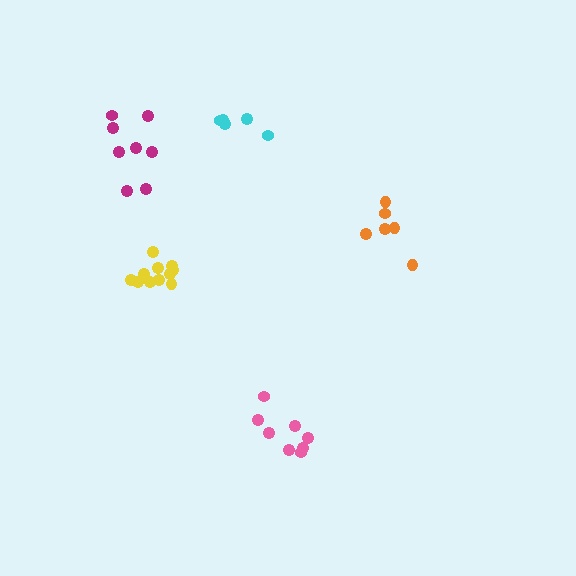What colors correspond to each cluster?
The clusters are colored: yellow, pink, orange, cyan, magenta.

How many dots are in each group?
Group 1: 11 dots, Group 2: 8 dots, Group 3: 6 dots, Group 4: 5 dots, Group 5: 8 dots (38 total).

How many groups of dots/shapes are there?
There are 5 groups.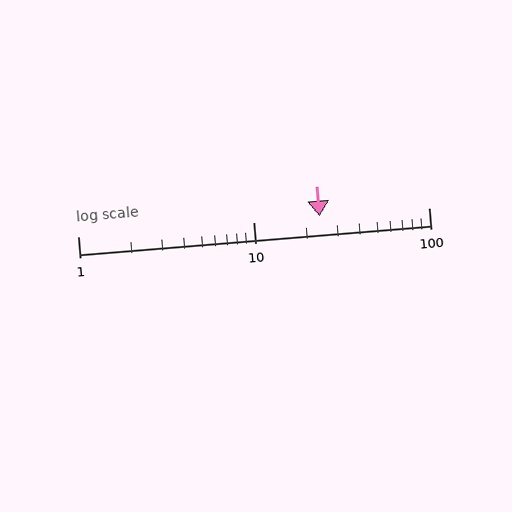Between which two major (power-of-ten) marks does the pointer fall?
The pointer is between 10 and 100.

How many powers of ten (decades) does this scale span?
The scale spans 2 decades, from 1 to 100.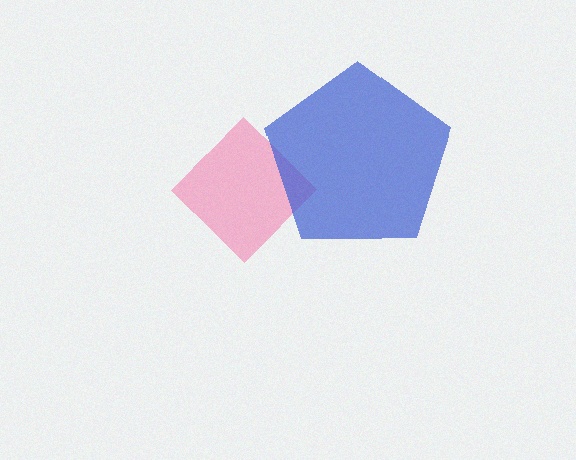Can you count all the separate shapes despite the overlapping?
Yes, there are 2 separate shapes.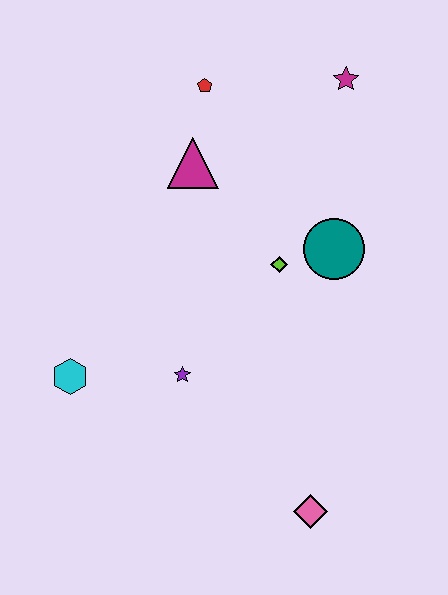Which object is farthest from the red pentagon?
The pink diamond is farthest from the red pentagon.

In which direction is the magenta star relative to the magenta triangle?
The magenta star is to the right of the magenta triangle.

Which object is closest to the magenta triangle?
The red pentagon is closest to the magenta triangle.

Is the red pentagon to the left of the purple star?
No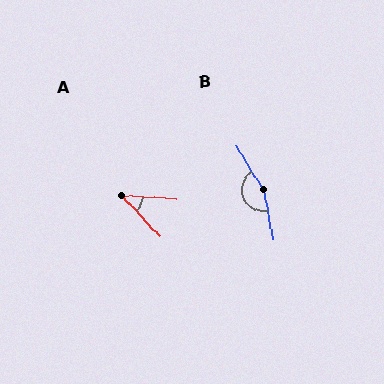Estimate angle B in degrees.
Approximately 160 degrees.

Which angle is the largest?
B, at approximately 160 degrees.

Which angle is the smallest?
A, at approximately 43 degrees.